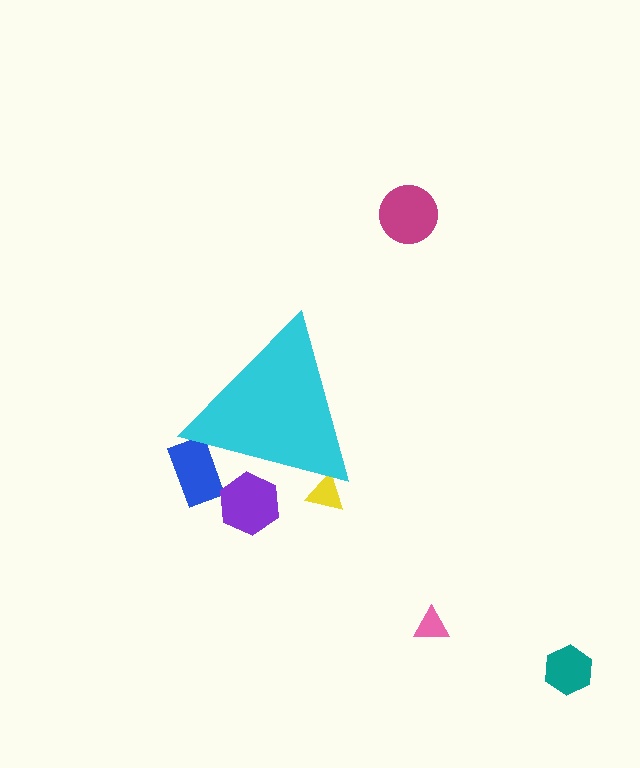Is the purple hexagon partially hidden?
Yes, the purple hexagon is partially hidden behind the cyan triangle.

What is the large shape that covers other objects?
A cyan triangle.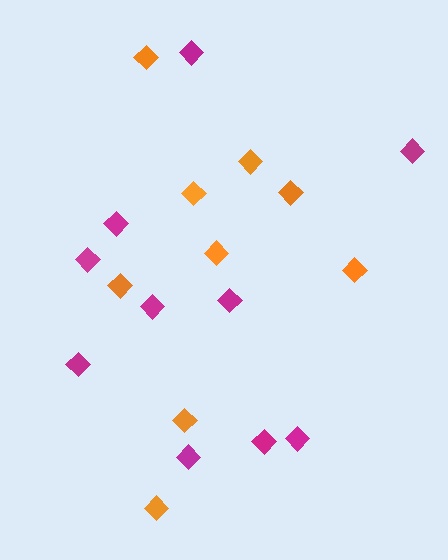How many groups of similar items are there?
There are 2 groups: one group of magenta diamonds (10) and one group of orange diamonds (9).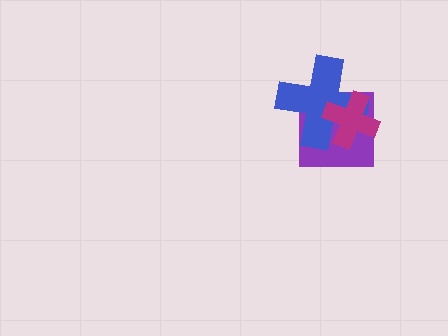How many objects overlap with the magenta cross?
2 objects overlap with the magenta cross.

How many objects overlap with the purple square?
2 objects overlap with the purple square.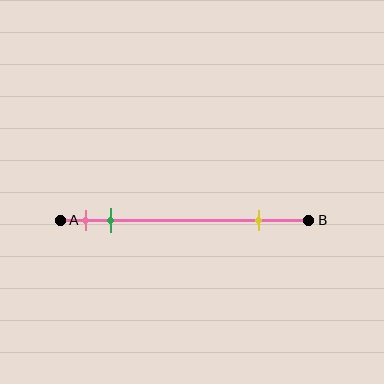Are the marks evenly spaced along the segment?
No, the marks are not evenly spaced.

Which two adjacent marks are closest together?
The pink and green marks are the closest adjacent pair.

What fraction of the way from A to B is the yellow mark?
The yellow mark is approximately 80% (0.8) of the way from A to B.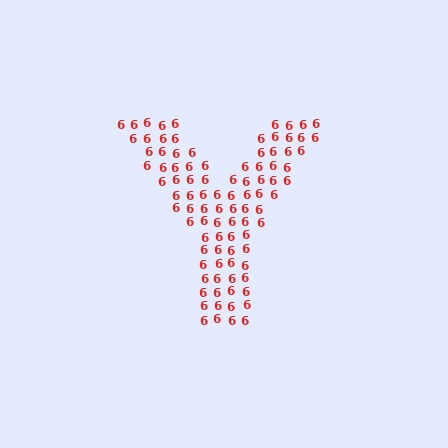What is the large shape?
The large shape is the letter Y.